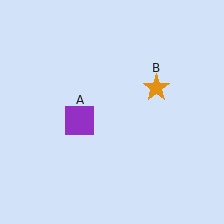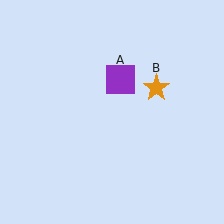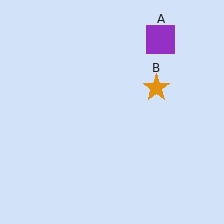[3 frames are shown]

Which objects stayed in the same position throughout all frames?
Orange star (object B) remained stationary.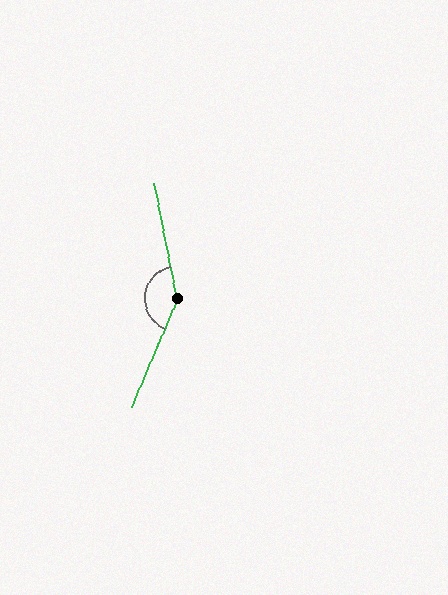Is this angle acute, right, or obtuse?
It is obtuse.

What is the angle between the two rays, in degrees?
Approximately 146 degrees.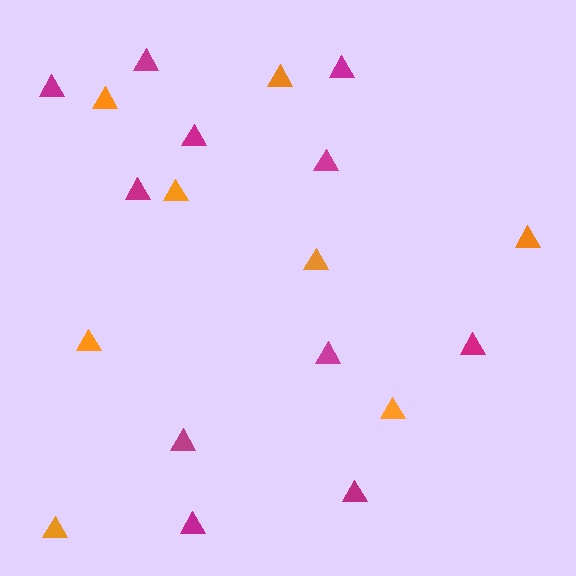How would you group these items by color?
There are 2 groups: one group of magenta triangles (11) and one group of orange triangles (8).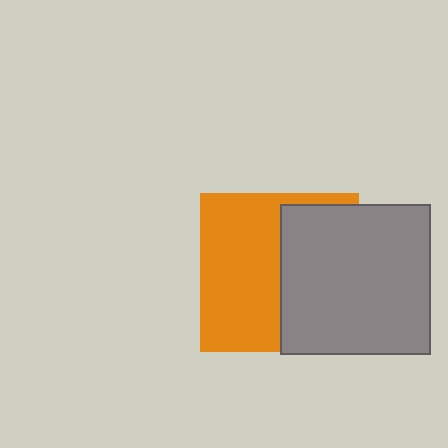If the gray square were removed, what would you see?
You would see the complete orange square.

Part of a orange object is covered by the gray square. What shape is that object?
It is a square.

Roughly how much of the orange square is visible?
About half of it is visible (roughly 53%).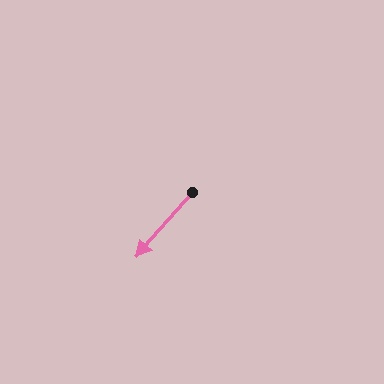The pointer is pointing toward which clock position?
Roughly 7 o'clock.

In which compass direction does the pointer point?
Southwest.